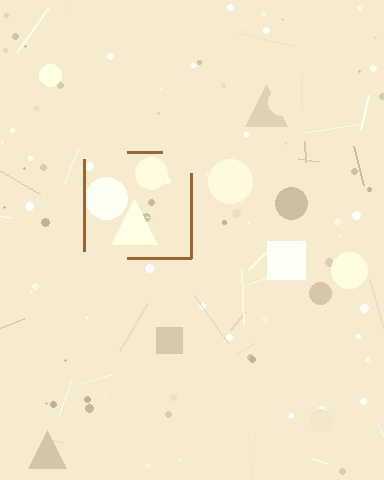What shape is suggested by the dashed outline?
The dashed outline suggests a square.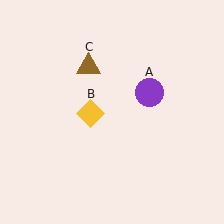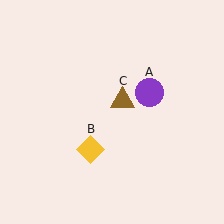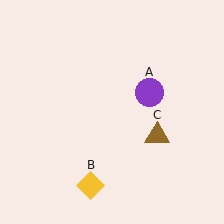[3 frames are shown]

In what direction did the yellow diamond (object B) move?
The yellow diamond (object B) moved down.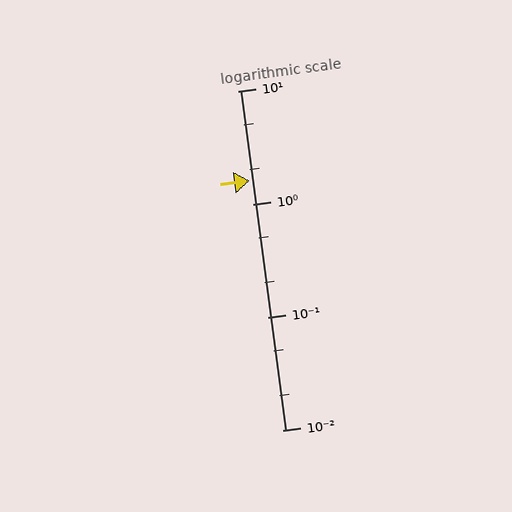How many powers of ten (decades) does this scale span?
The scale spans 3 decades, from 0.01 to 10.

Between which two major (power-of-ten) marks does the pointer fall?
The pointer is between 1 and 10.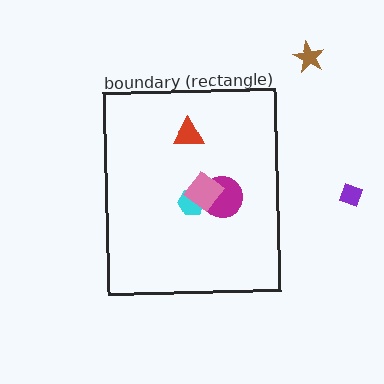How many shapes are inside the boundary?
4 inside, 2 outside.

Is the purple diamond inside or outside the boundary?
Outside.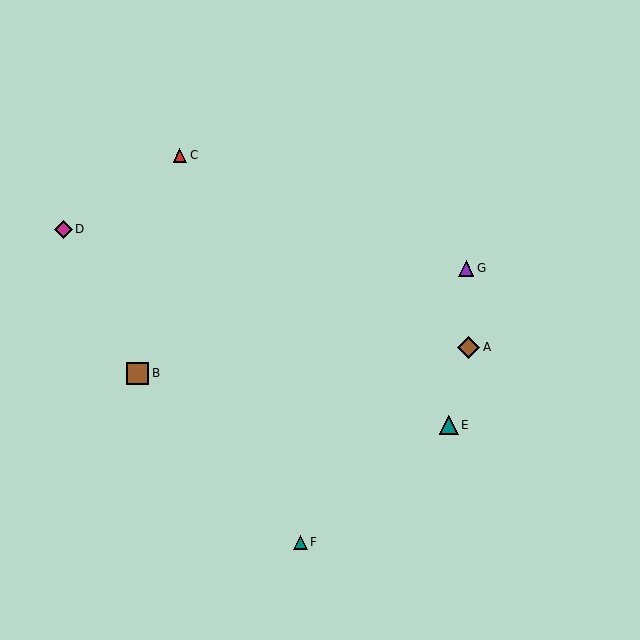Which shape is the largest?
The brown square (labeled B) is the largest.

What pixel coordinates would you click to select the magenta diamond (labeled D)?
Click at (63, 229) to select the magenta diamond D.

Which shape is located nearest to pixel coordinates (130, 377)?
The brown square (labeled B) at (138, 373) is nearest to that location.